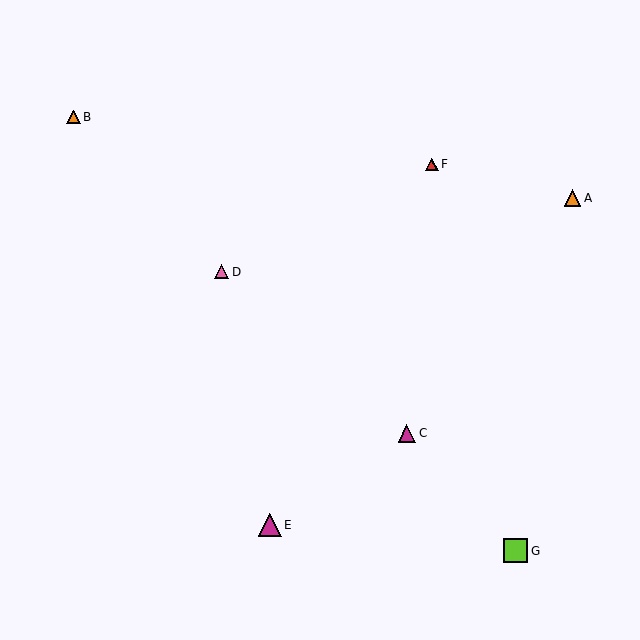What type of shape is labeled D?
Shape D is a pink triangle.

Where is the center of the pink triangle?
The center of the pink triangle is at (222, 272).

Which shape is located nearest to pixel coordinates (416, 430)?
The magenta triangle (labeled C) at (407, 433) is nearest to that location.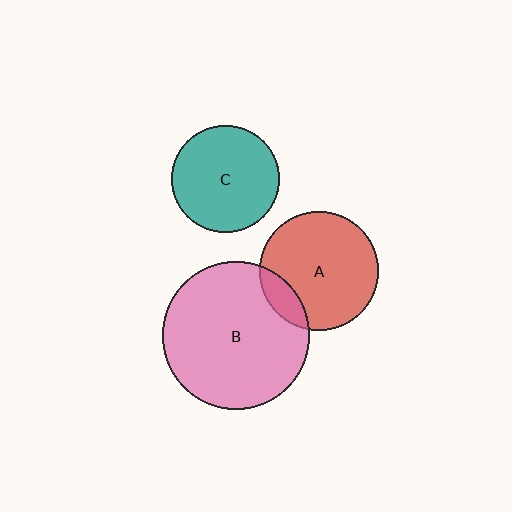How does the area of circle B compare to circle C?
Approximately 1.9 times.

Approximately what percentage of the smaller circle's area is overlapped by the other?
Approximately 15%.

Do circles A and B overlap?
Yes.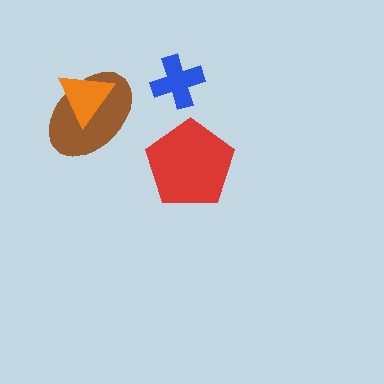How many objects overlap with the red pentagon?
0 objects overlap with the red pentagon.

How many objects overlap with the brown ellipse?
1 object overlaps with the brown ellipse.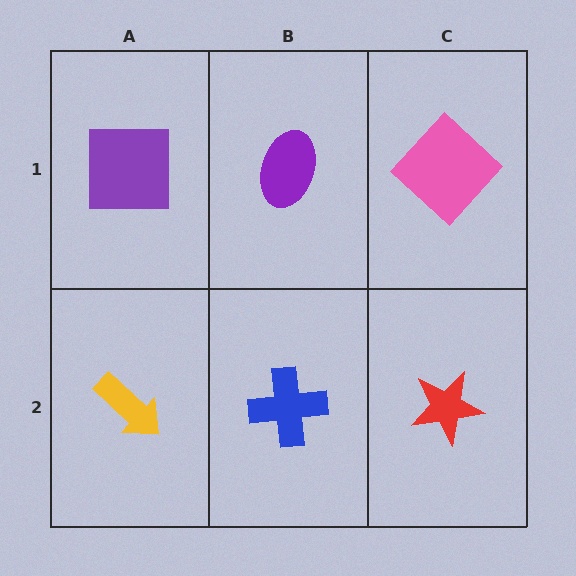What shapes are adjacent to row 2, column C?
A pink diamond (row 1, column C), a blue cross (row 2, column B).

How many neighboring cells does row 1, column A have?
2.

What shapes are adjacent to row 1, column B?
A blue cross (row 2, column B), a purple square (row 1, column A), a pink diamond (row 1, column C).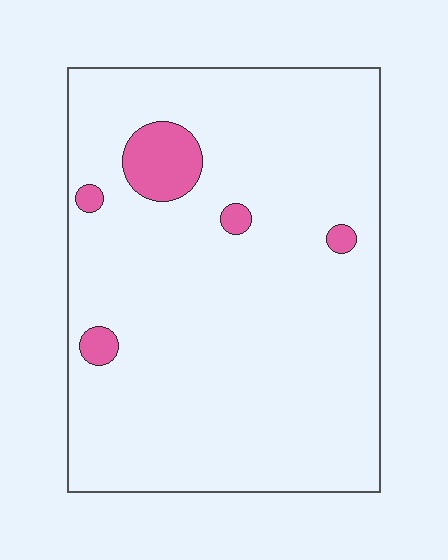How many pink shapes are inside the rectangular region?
5.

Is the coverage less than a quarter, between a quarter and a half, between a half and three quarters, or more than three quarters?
Less than a quarter.